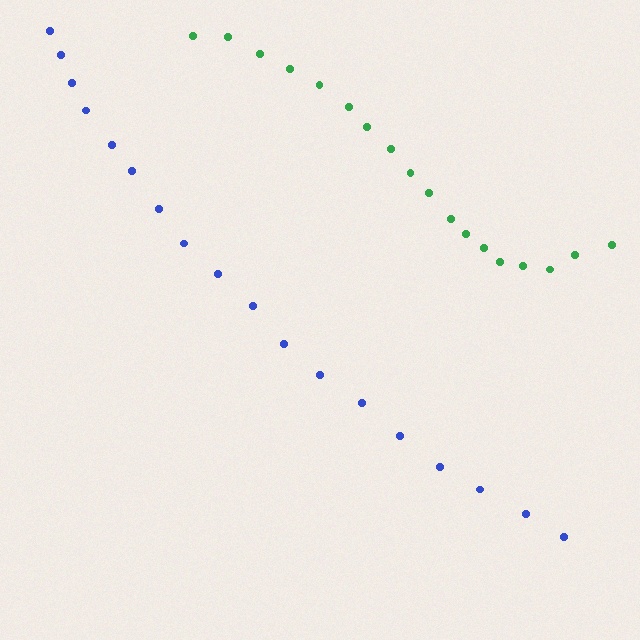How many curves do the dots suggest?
There are 2 distinct paths.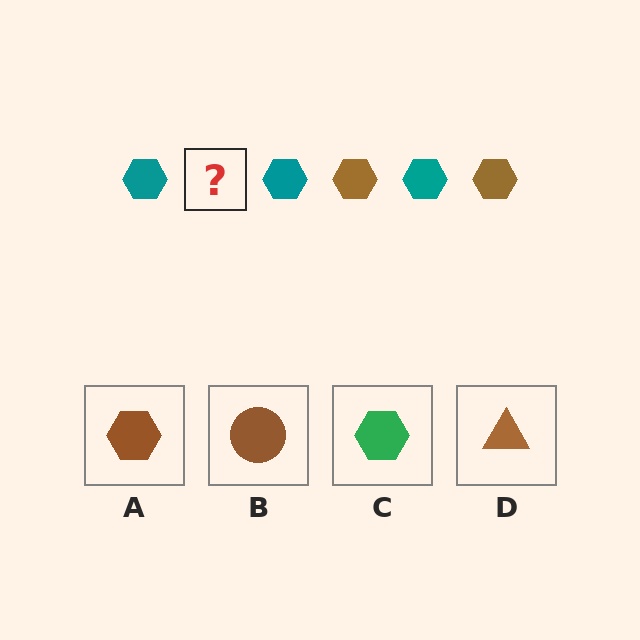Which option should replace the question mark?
Option A.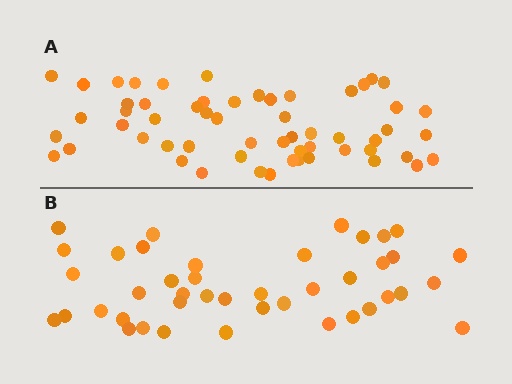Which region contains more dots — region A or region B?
Region A (the top region) has more dots.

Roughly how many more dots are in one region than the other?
Region A has approximately 15 more dots than region B.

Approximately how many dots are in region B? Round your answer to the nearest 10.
About 40 dots. (The exact count is 42, which rounds to 40.)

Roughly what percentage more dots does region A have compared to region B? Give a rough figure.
About 35% more.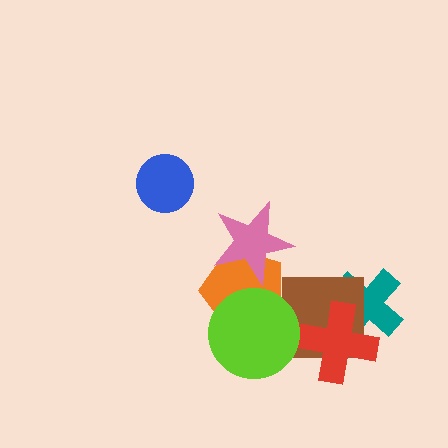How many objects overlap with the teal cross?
2 objects overlap with the teal cross.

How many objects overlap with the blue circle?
0 objects overlap with the blue circle.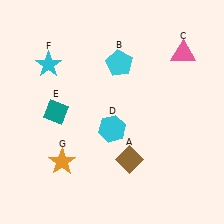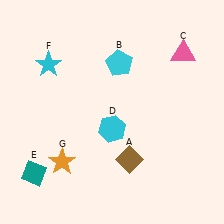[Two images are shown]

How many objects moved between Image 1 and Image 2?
1 object moved between the two images.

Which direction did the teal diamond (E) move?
The teal diamond (E) moved down.